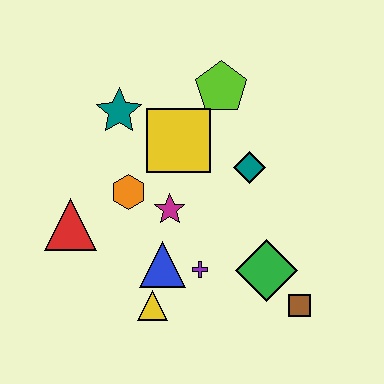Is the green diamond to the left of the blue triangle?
No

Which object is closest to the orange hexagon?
The magenta star is closest to the orange hexagon.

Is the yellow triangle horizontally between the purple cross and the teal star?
Yes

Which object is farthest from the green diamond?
The teal star is farthest from the green diamond.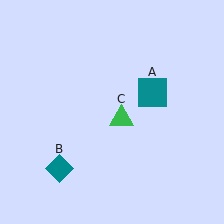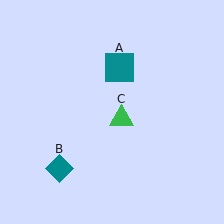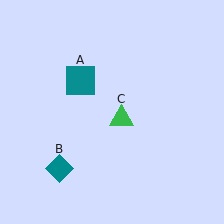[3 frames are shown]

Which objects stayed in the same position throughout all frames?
Teal diamond (object B) and green triangle (object C) remained stationary.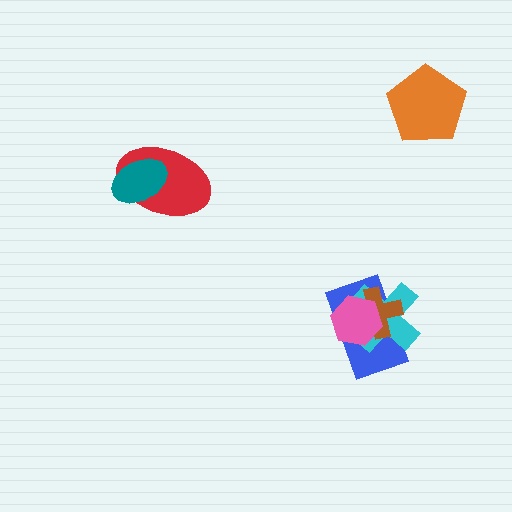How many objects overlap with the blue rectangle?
3 objects overlap with the blue rectangle.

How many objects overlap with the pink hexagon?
3 objects overlap with the pink hexagon.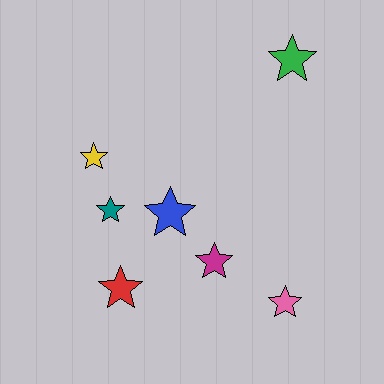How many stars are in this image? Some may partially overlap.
There are 7 stars.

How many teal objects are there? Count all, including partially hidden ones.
There is 1 teal object.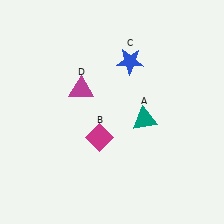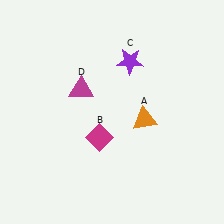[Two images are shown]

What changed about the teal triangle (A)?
In Image 1, A is teal. In Image 2, it changed to orange.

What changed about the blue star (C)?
In Image 1, C is blue. In Image 2, it changed to purple.